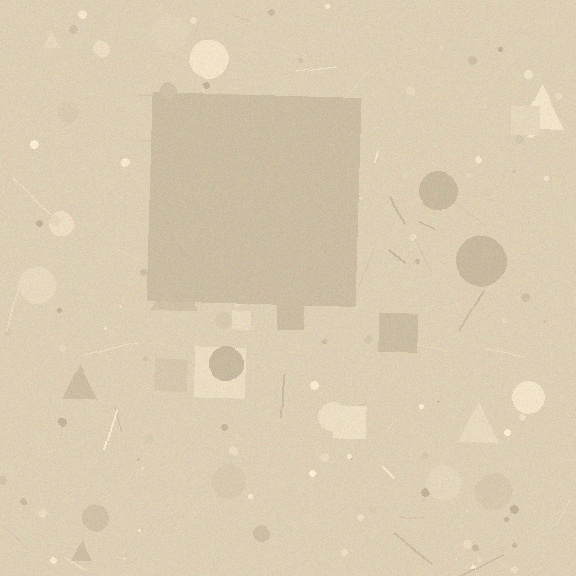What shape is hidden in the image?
A square is hidden in the image.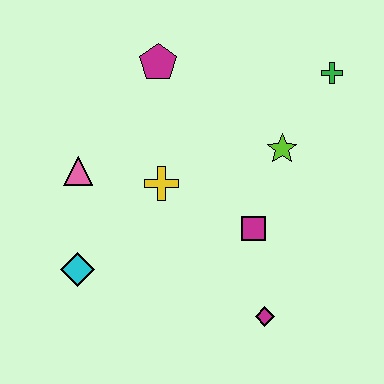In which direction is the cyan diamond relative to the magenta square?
The cyan diamond is to the left of the magenta square.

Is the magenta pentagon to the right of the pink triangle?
Yes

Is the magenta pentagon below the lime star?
No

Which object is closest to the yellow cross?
The pink triangle is closest to the yellow cross.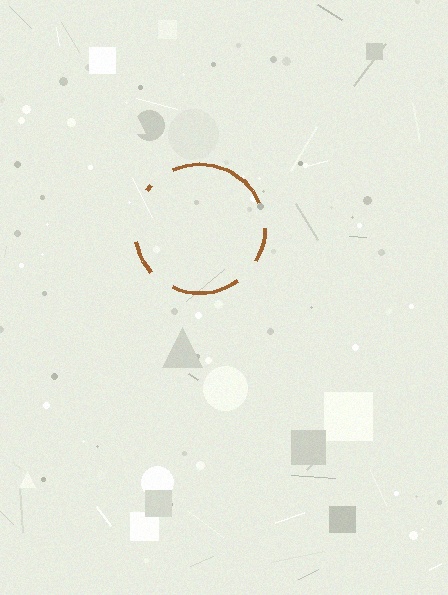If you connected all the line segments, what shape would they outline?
They would outline a circle.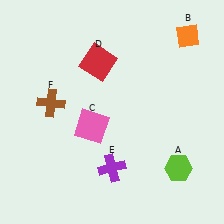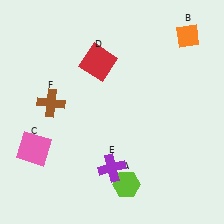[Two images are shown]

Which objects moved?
The objects that moved are: the lime hexagon (A), the pink square (C).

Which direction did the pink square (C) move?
The pink square (C) moved left.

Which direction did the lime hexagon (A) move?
The lime hexagon (A) moved left.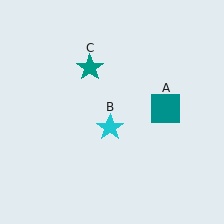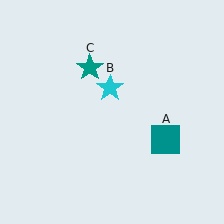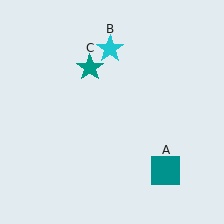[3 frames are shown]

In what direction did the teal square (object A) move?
The teal square (object A) moved down.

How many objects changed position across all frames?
2 objects changed position: teal square (object A), cyan star (object B).